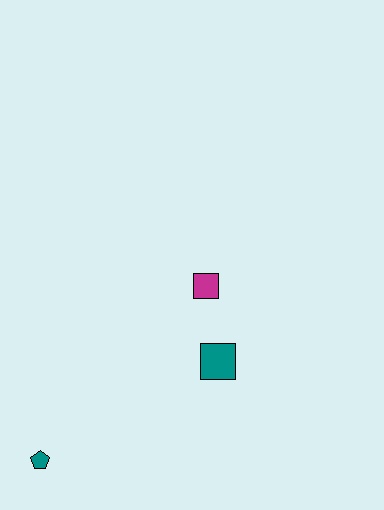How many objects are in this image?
There are 3 objects.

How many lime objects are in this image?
There are no lime objects.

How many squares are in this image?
There are 2 squares.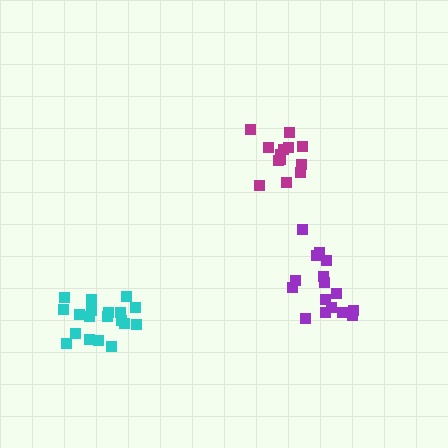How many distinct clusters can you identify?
There are 3 distinct clusters.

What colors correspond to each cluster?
The clusters are colored: magenta, cyan, purple.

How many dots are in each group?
Group 1: 14 dots, Group 2: 19 dots, Group 3: 16 dots (49 total).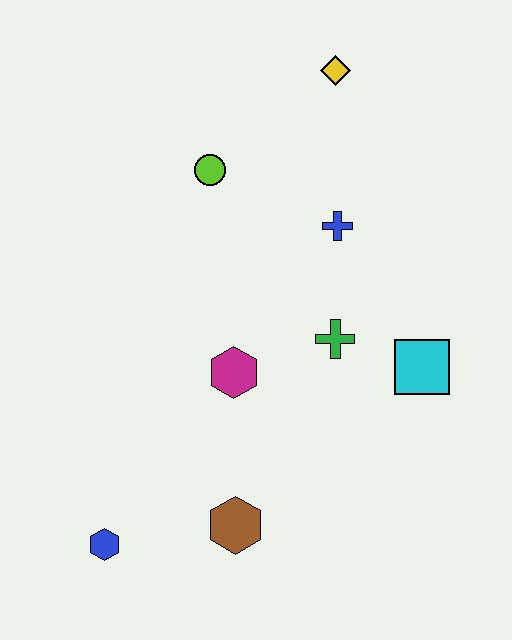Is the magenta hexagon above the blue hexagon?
Yes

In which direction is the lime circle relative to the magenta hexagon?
The lime circle is above the magenta hexagon.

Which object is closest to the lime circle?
The blue cross is closest to the lime circle.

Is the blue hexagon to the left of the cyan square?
Yes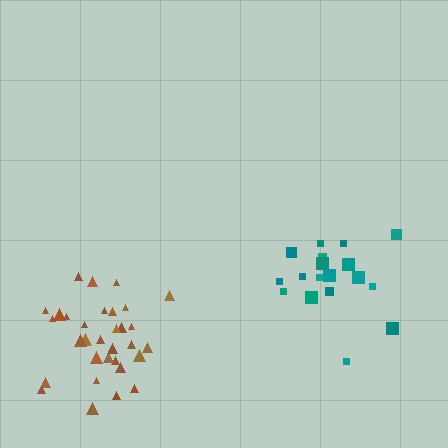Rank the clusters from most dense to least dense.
brown, teal.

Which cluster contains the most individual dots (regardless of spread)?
Brown (32).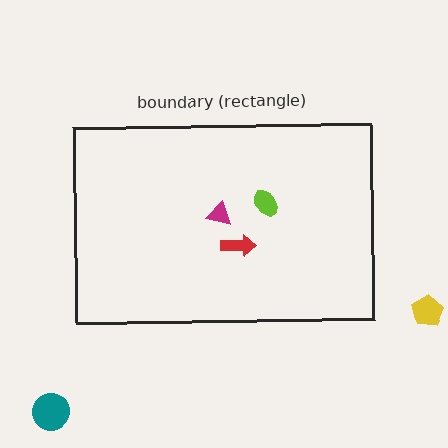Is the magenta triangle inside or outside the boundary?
Inside.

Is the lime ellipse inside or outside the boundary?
Inside.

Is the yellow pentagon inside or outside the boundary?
Outside.